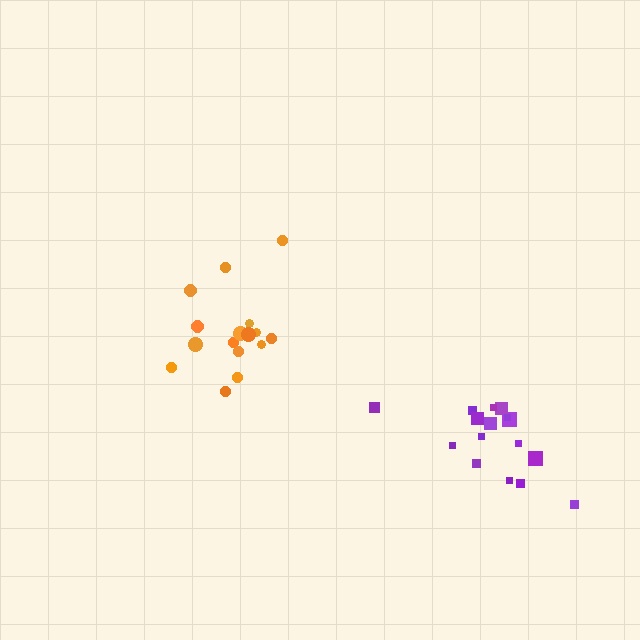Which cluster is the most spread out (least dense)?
Purple.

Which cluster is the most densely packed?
Orange.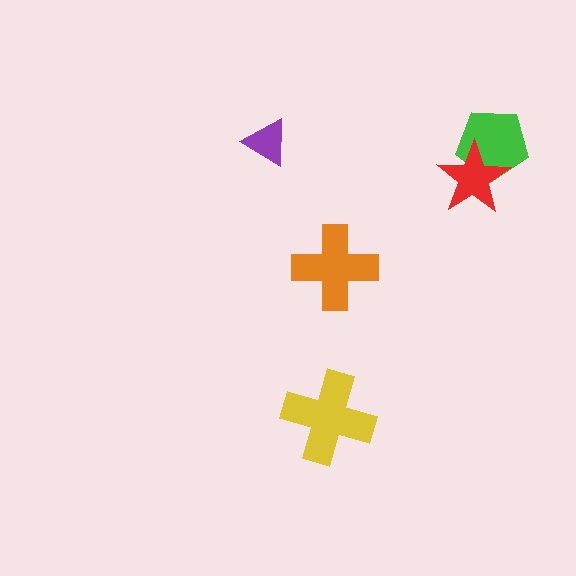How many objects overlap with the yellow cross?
0 objects overlap with the yellow cross.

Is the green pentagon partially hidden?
Yes, it is partially covered by another shape.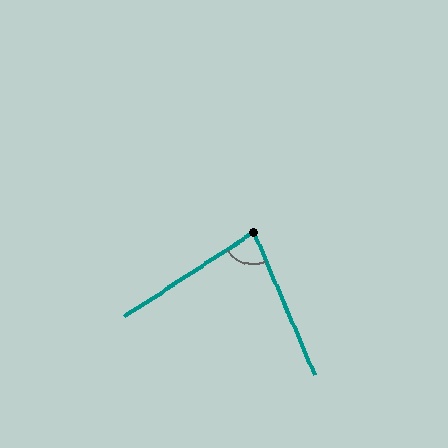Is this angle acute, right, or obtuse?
It is acute.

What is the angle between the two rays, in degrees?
Approximately 80 degrees.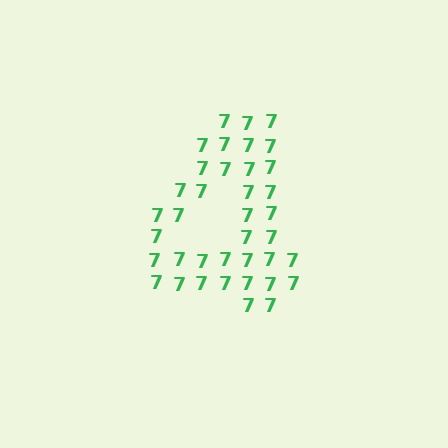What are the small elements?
The small elements are digit 7's.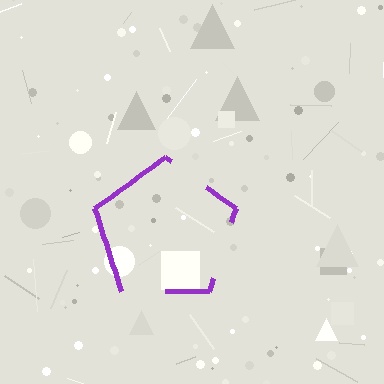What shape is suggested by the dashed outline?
The dashed outline suggests a pentagon.